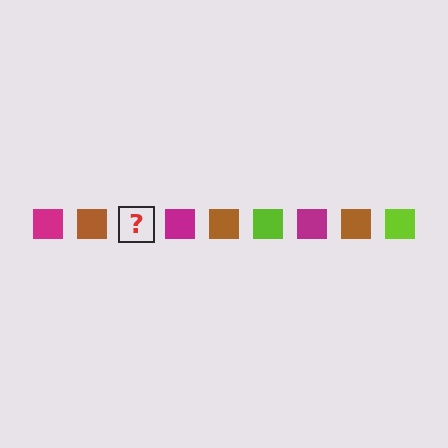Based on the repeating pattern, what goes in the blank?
The blank should be a lime square.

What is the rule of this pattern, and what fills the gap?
The rule is that the pattern cycles through magenta, brown, lime squares. The gap should be filled with a lime square.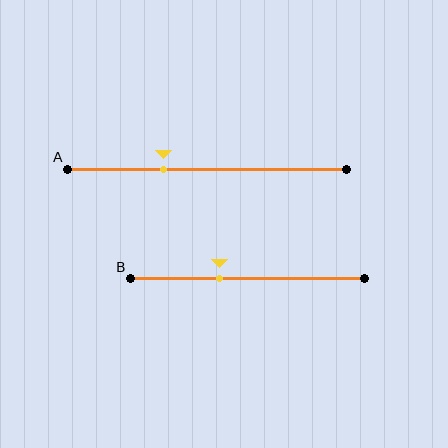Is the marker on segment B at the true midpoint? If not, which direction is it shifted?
No, the marker on segment B is shifted to the left by about 12% of the segment length.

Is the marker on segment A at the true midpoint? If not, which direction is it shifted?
No, the marker on segment A is shifted to the left by about 16% of the segment length.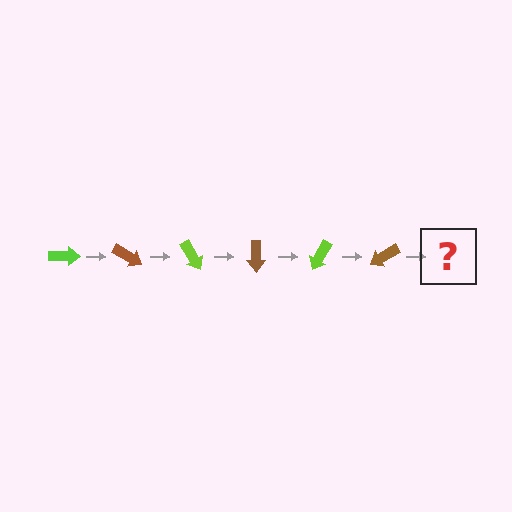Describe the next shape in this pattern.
It should be a lime arrow, rotated 180 degrees from the start.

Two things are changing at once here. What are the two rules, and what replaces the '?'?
The two rules are that it rotates 30 degrees each step and the color cycles through lime and brown. The '?' should be a lime arrow, rotated 180 degrees from the start.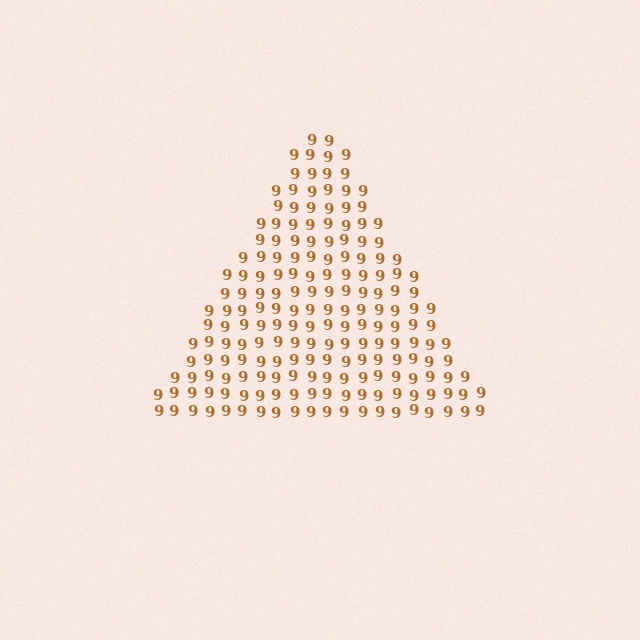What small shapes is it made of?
It is made of small digit 9's.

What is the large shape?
The large shape is a triangle.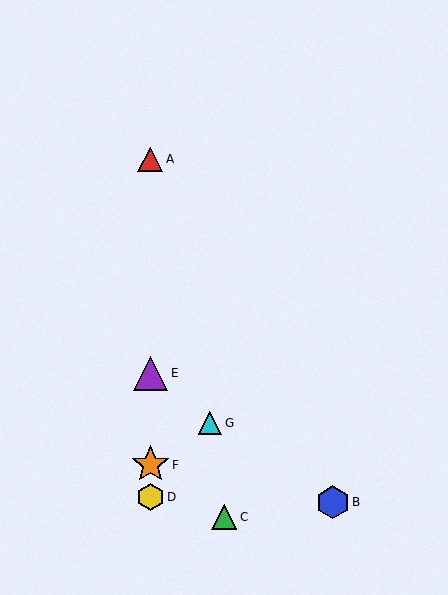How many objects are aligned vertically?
4 objects (A, D, E, F) are aligned vertically.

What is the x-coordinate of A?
Object A is at x≈150.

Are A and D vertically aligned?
Yes, both are at x≈150.